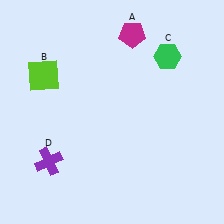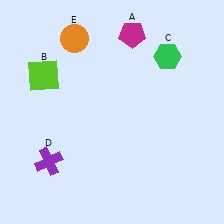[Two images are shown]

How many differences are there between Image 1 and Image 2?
There is 1 difference between the two images.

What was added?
An orange circle (E) was added in Image 2.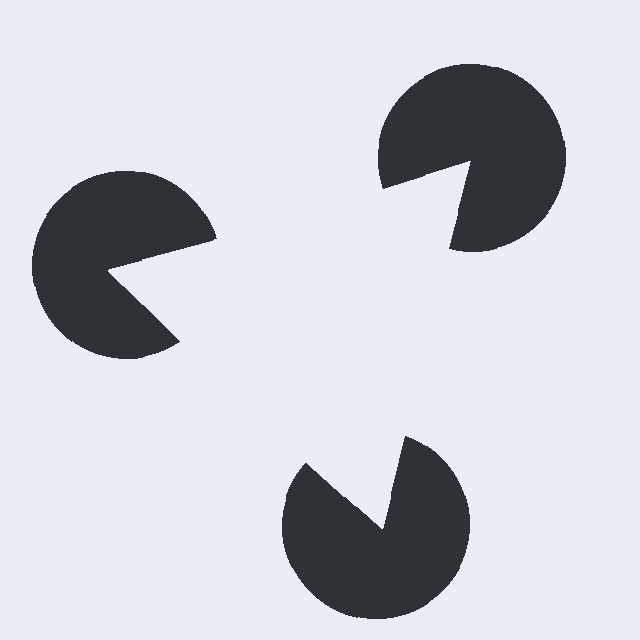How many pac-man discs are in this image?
There are 3 — one at each vertex of the illusory triangle.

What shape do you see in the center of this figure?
An illusory triangle — its edges are inferred from the aligned wedge cuts in the pac-man discs, not physically drawn.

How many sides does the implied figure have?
3 sides.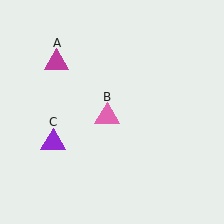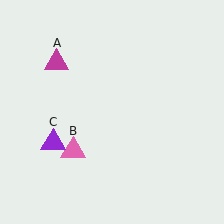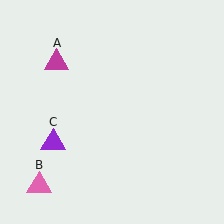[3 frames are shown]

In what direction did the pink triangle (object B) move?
The pink triangle (object B) moved down and to the left.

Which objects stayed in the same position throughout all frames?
Magenta triangle (object A) and purple triangle (object C) remained stationary.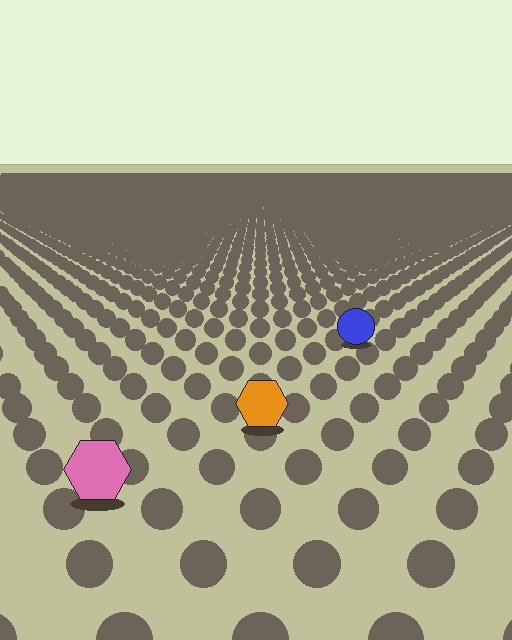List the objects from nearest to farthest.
From nearest to farthest: the pink hexagon, the orange hexagon, the blue circle.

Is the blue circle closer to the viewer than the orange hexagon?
No. The orange hexagon is closer — you can tell from the texture gradient: the ground texture is coarser near it.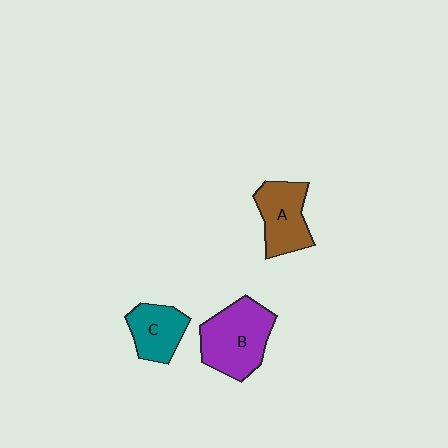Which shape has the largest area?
Shape B (purple).